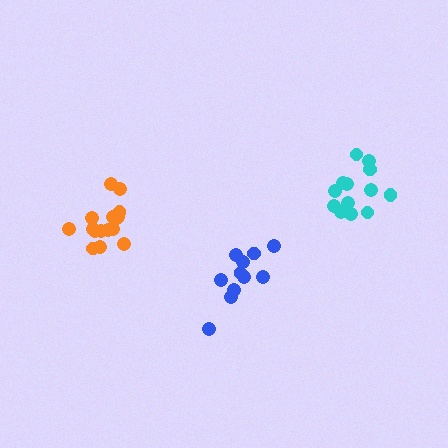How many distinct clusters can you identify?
There are 3 distinct clusters.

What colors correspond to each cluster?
The clusters are colored: blue, orange, cyan.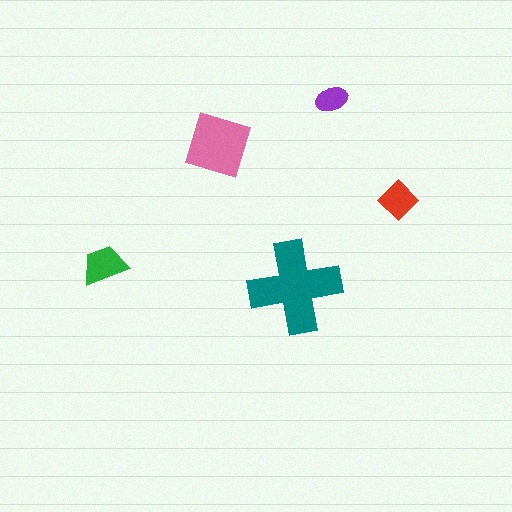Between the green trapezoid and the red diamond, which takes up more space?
The green trapezoid.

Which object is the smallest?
The purple ellipse.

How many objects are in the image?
There are 5 objects in the image.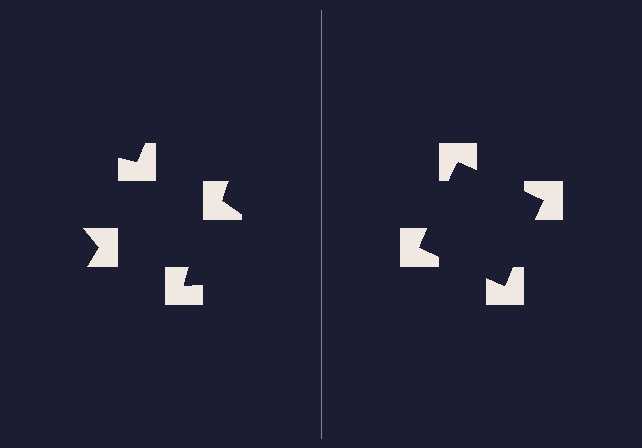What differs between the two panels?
The notched squares are positioned identically on both sides; only the wedge orientations differ. On the right they align to a square; on the left they are misaligned.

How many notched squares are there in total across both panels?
8 — 4 on each side.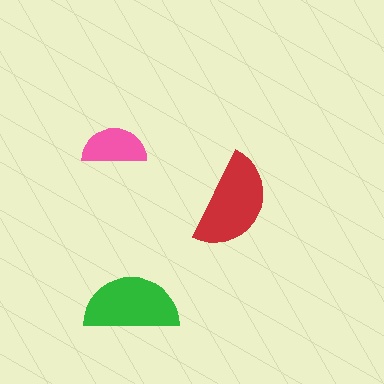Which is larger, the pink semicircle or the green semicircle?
The green one.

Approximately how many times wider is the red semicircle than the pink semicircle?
About 1.5 times wider.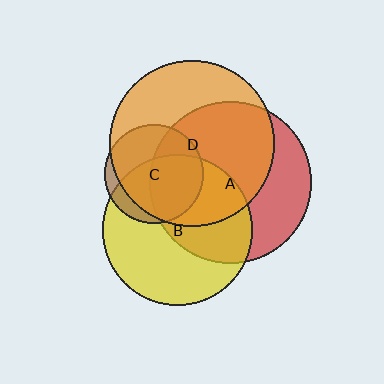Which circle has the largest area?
Circle D (orange).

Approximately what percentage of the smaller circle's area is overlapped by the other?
Approximately 85%.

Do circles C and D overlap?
Yes.